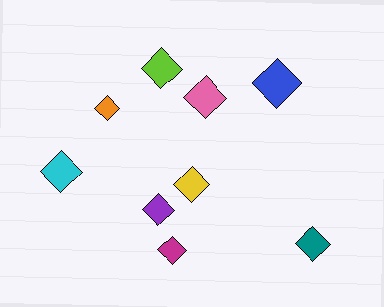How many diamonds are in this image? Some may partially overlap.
There are 9 diamonds.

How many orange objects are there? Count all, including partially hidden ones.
There is 1 orange object.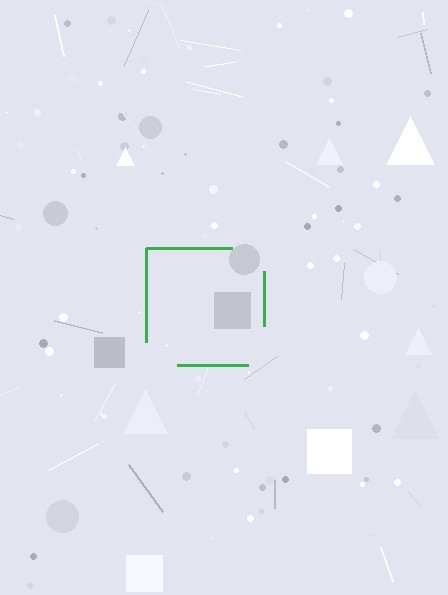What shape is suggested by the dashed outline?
The dashed outline suggests a square.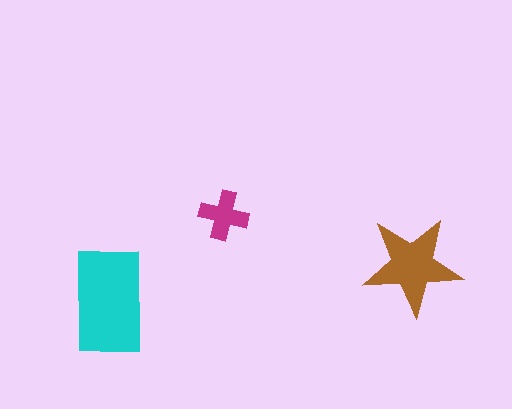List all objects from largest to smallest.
The cyan rectangle, the brown star, the magenta cross.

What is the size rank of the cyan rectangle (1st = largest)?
1st.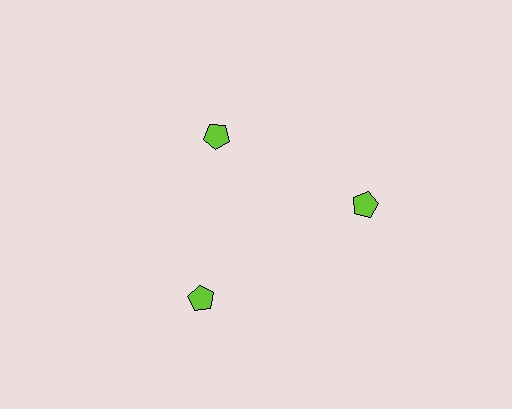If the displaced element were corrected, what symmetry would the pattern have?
It would have 3-fold rotational symmetry — the pattern would map onto itself every 120 degrees.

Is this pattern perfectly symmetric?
No. The 3 lime pentagons are arranged in a ring, but one element near the 11 o'clock position is pulled inward toward the center, breaking the 3-fold rotational symmetry.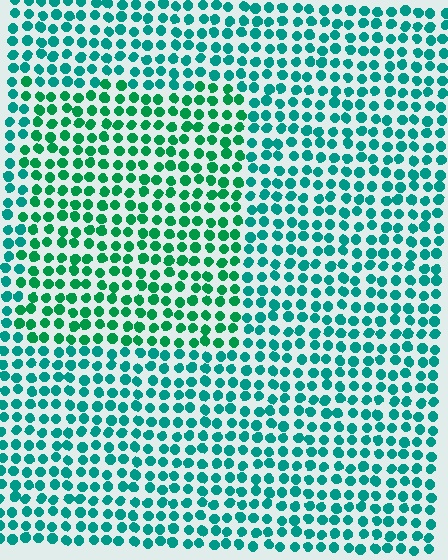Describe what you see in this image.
The image is filled with small teal elements in a uniform arrangement. A rectangle-shaped region is visible where the elements are tinted to a slightly different hue, forming a subtle color boundary.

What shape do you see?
I see a rectangle.